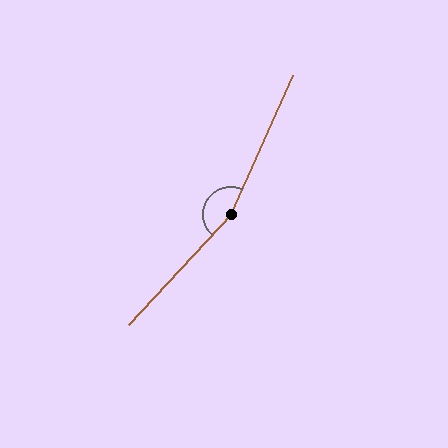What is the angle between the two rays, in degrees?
Approximately 161 degrees.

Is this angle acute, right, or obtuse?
It is obtuse.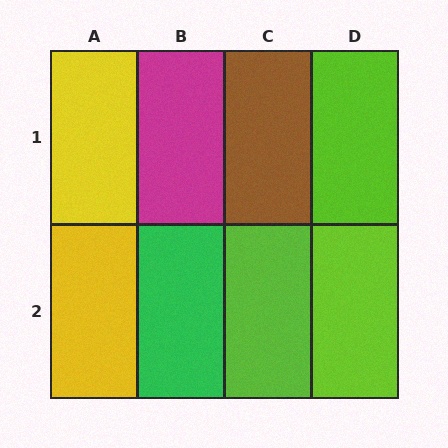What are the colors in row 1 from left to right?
Yellow, magenta, brown, lime.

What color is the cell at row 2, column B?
Green.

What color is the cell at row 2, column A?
Yellow.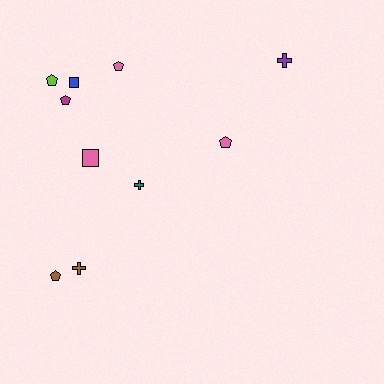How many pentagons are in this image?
There are 5 pentagons.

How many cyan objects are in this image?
There are no cyan objects.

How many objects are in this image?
There are 10 objects.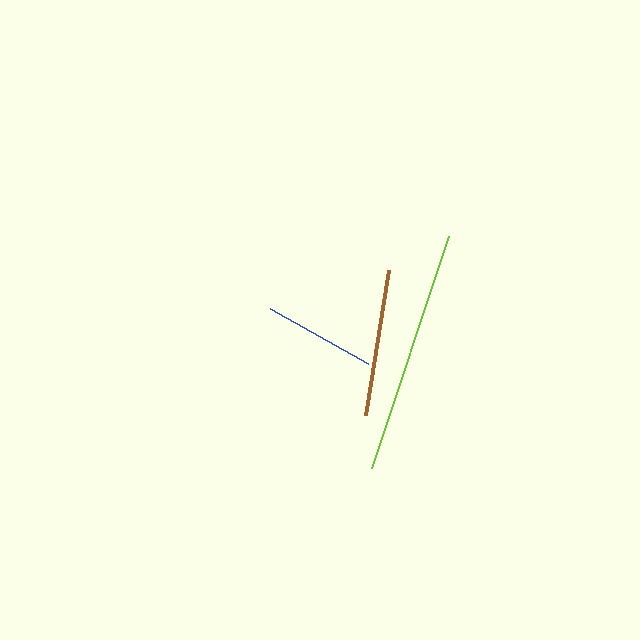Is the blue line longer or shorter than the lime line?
The lime line is longer than the blue line.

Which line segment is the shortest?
The blue line is the shortest at approximately 112 pixels.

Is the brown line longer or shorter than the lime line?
The lime line is longer than the brown line.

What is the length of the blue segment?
The blue segment is approximately 112 pixels long.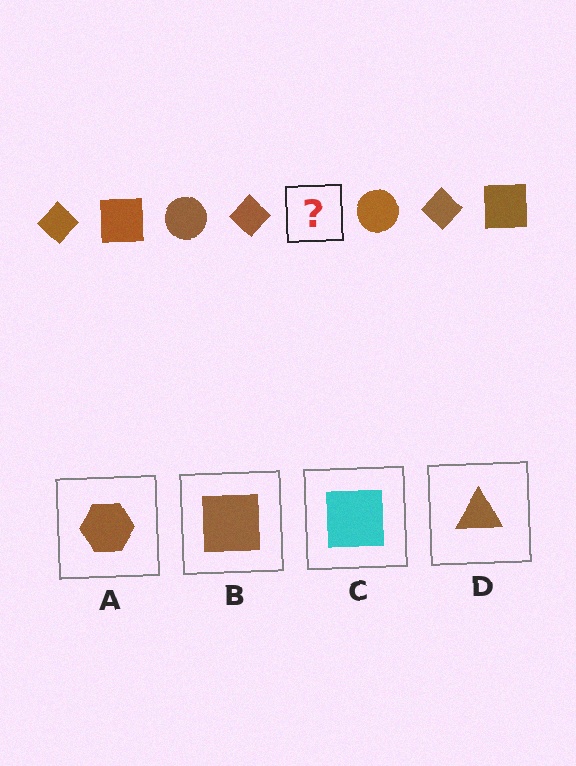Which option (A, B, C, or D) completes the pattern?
B.